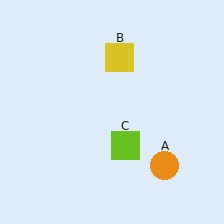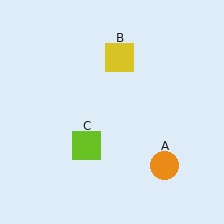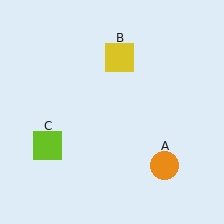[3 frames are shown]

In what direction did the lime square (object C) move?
The lime square (object C) moved left.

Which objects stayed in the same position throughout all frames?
Orange circle (object A) and yellow square (object B) remained stationary.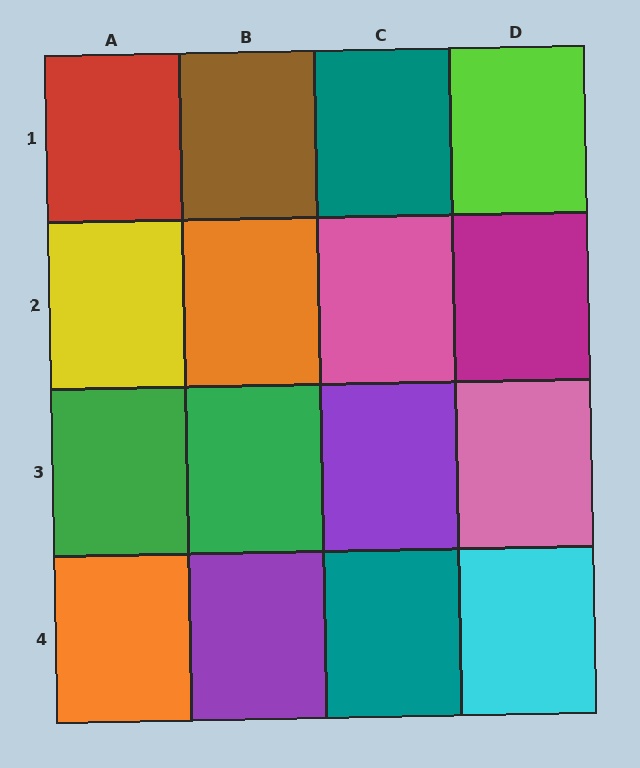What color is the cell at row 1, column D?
Lime.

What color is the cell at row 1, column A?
Red.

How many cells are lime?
1 cell is lime.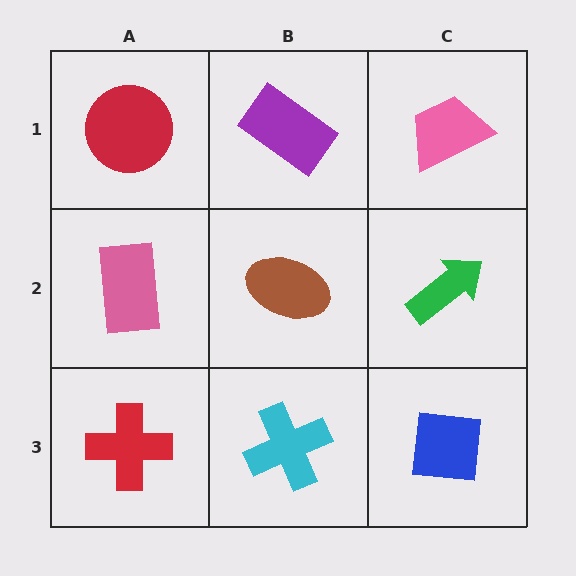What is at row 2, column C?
A green arrow.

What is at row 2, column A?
A pink rectangle.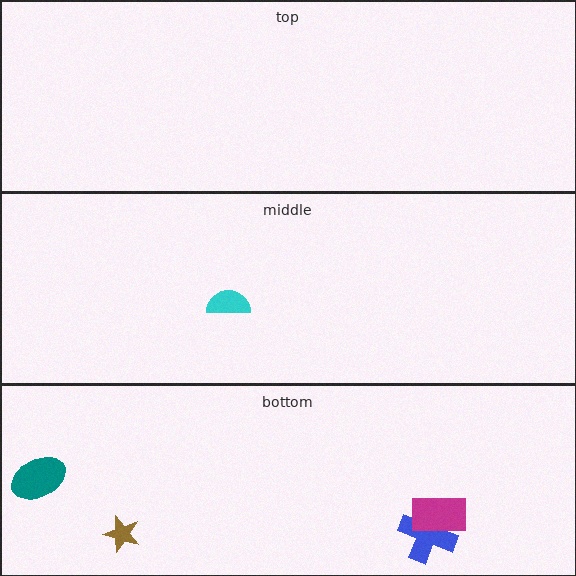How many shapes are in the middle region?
1.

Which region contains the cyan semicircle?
The middle region.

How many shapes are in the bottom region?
4.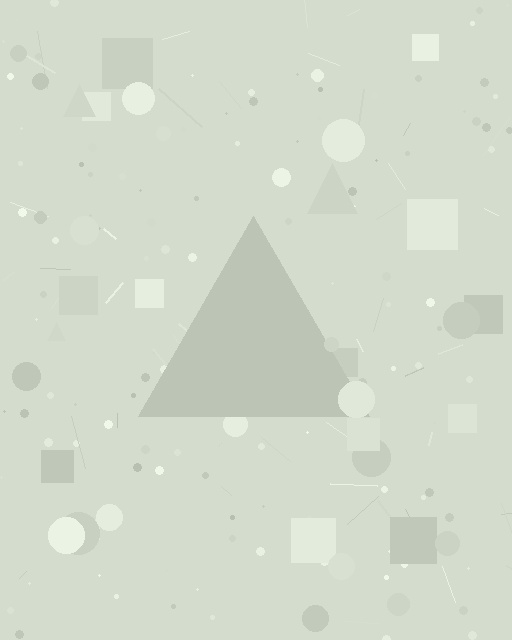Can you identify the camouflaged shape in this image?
The camouflaged shape is a triangle.